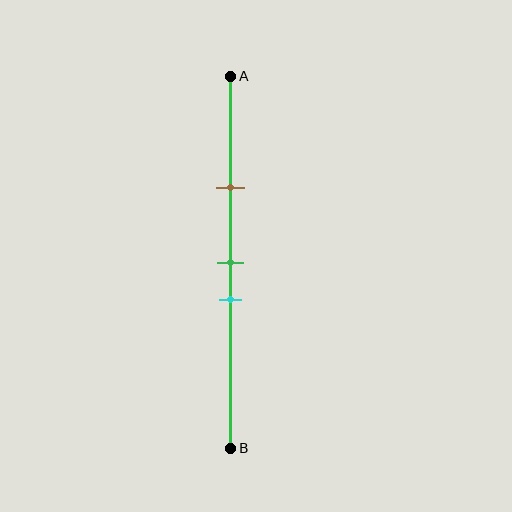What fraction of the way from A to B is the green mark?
The green mark is approximately 50% (0.5) of the way from A to B.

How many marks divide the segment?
There are 3 marks dividing the segment.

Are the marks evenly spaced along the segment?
No, the marks are not evenly spaced.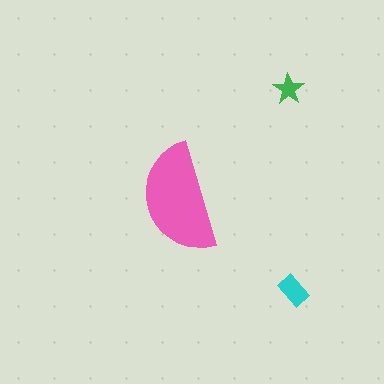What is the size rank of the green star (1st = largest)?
3rd.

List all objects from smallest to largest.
The green star, the cyan rectangle, the pink semicircle.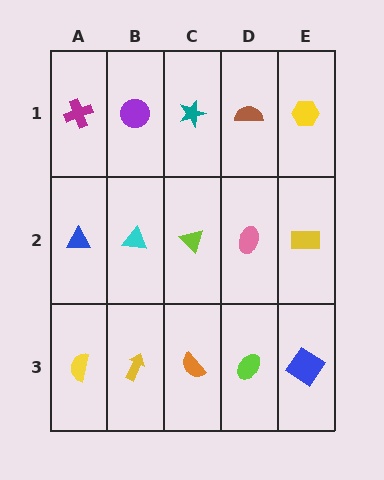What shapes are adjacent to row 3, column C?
A lime triangle (row 2, column C), a yellow arrow (row 3, column B), a lime ellipse (row 3, column D).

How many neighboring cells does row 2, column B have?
4.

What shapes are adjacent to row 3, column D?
A pink ellipse (row 2, column D), an orange semicircle (row 3, column C), a blue diamond (row 3, column E).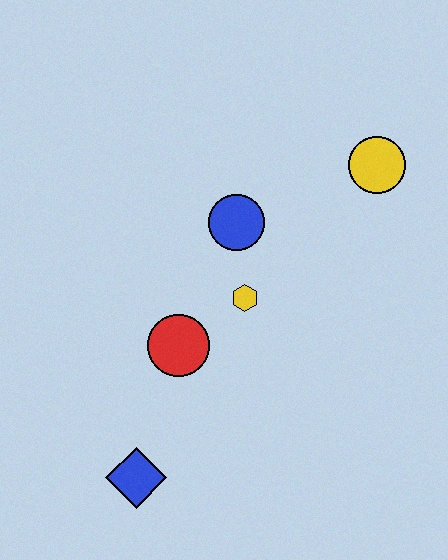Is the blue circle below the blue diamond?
No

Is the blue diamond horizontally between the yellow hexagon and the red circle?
No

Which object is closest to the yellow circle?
The blue circle is closest to the yellow circle.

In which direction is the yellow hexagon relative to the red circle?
The yellow hexagon is to the right of the red circle.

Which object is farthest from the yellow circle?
The blue diamond is farthest from the yellow circle.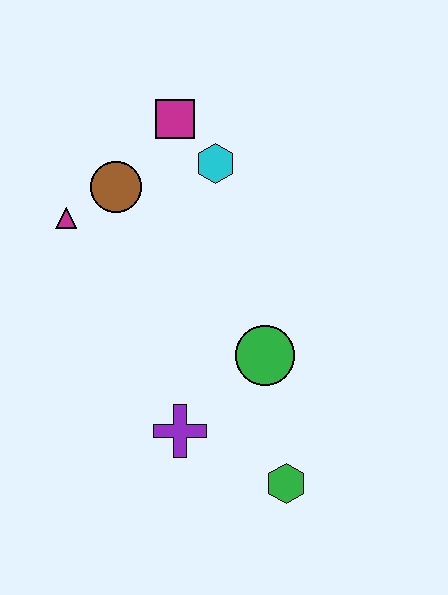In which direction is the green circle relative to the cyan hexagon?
The green circle is below the cyan hexagon.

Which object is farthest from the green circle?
The magenta square is farthest from the green circle.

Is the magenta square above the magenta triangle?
Yes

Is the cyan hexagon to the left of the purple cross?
No